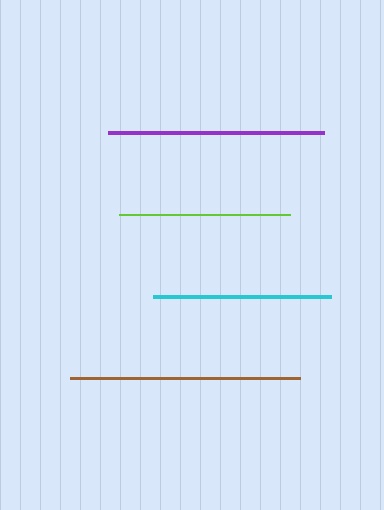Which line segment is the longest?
The brown line is the longest at approximately 229 pixels.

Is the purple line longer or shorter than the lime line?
The purple line is longer than the lime line.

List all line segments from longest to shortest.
From longest to shortest: brown, purple, cyan, lime.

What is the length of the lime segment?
The lime segment is approximately 171 pixels long.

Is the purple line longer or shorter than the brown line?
The brown line is longer than the purple line.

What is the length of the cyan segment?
The cyan segment is approximately 178 pixels long.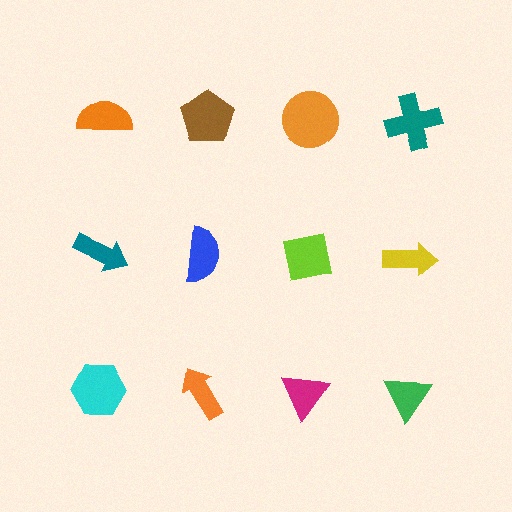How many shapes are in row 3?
4 shapes.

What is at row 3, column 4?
A green triangle.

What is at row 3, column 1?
A cyan hexagon.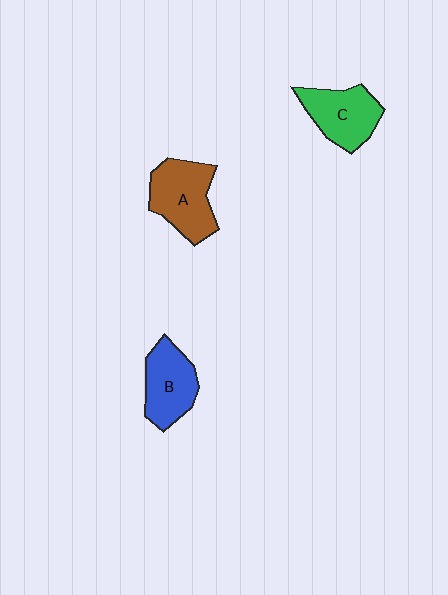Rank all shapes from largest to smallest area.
From largest to smallest: A (brown), C (green), B (blue).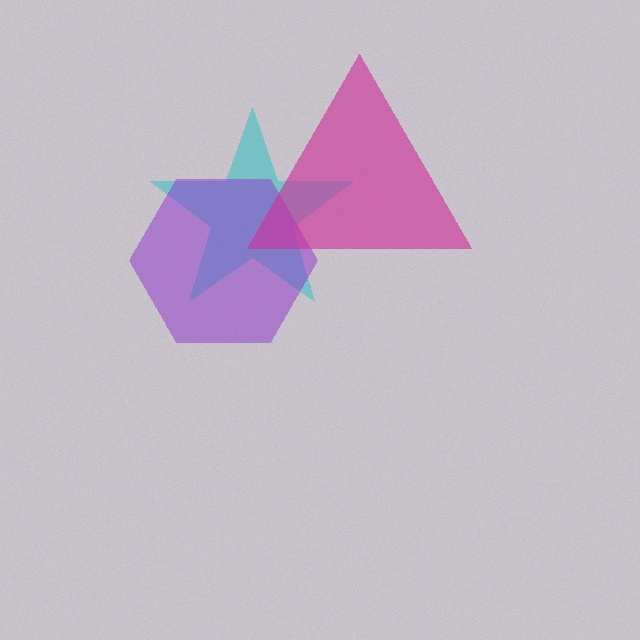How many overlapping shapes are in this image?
There are 3 overlapping shapes in the image.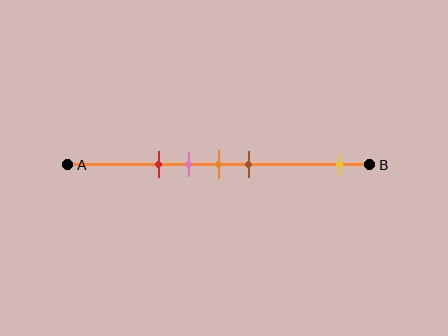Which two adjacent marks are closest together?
The pink and orange marks are the closest adjacent pair.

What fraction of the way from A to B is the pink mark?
The pink mark is approximately 40% (0.4) of the way from A to B.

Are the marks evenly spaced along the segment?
No, the marks are not evenly spaced.